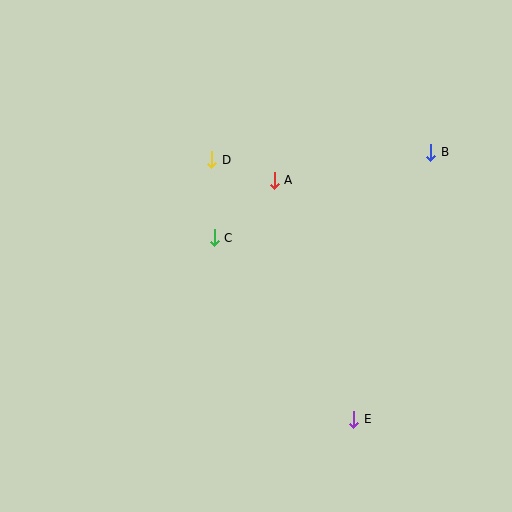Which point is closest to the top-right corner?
Point B is closest to the top-right corner.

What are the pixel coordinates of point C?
Point C is at (214, 238).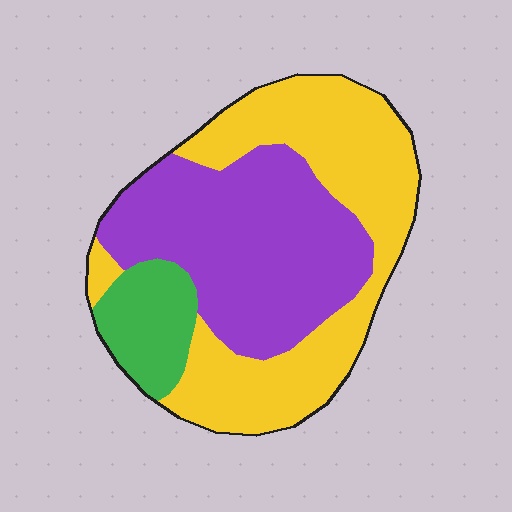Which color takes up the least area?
Green, at roughly 10%.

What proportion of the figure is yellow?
Yellow covers about 45% of the figure.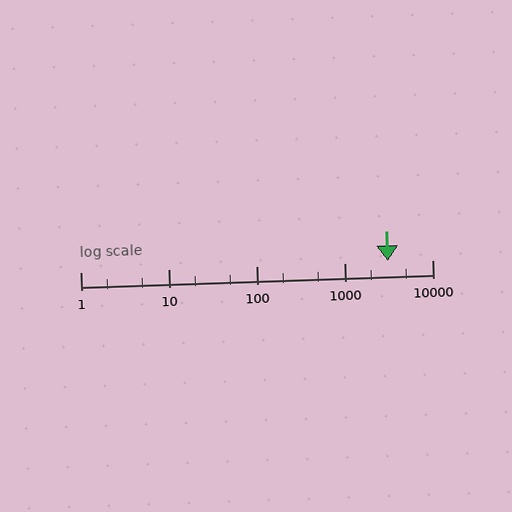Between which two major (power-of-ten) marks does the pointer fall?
The pointer is between 1000 and 10000.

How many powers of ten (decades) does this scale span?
The scale spans 4 decades, from 1 to 10000.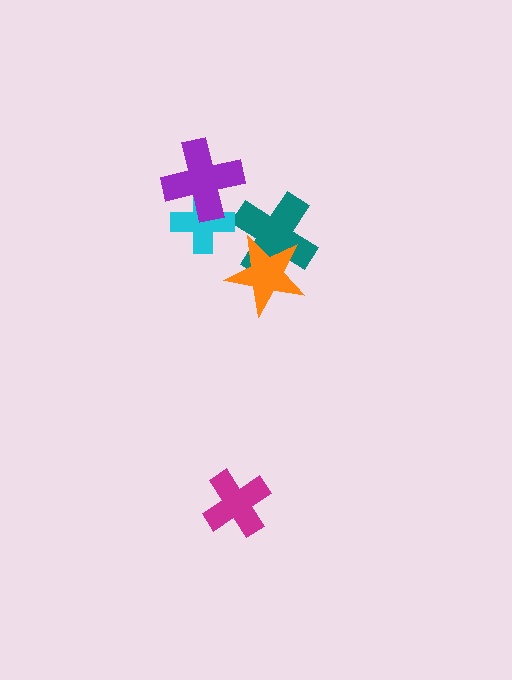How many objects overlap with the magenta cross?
0 objects overlap with the magenta cross.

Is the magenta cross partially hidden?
No, no other shape covers it.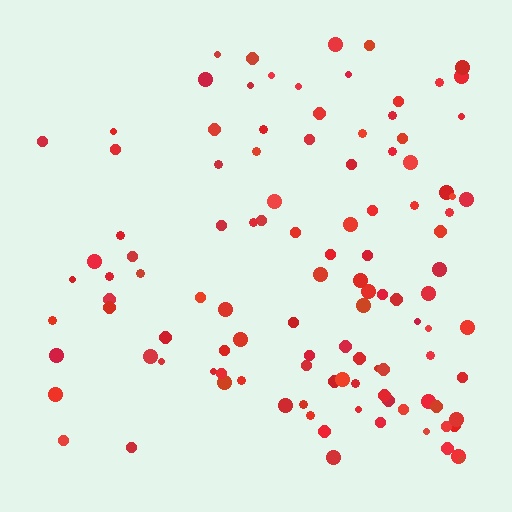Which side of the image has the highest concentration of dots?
The right.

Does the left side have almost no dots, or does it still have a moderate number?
Still a moderate number, just noticeably fewer than the right.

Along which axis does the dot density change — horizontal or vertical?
Horizontal.